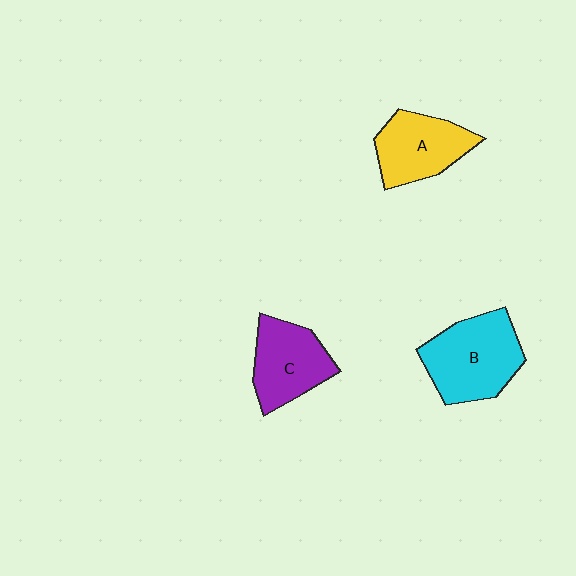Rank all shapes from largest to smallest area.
From largest to smallest: B (cyan), C (purple), A (yellow).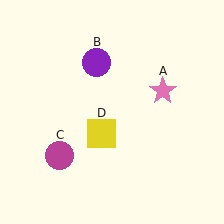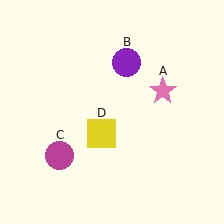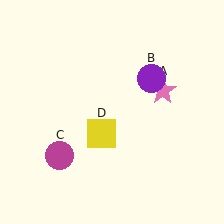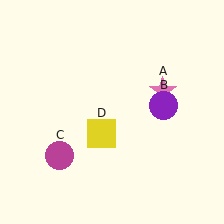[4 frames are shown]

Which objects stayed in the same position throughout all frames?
Pink star (object A) and magenta circle (object C) and yellow square (object D) remained stationary.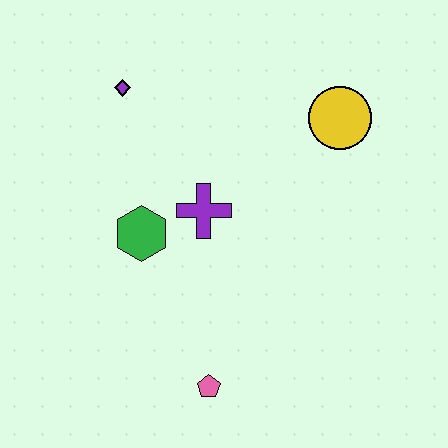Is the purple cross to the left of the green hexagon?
No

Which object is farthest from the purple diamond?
The pink pentagon is farthest from the purple diamond.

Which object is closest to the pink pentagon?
The green hexagon is closest to the pink pentagon.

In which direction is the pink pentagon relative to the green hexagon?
The pink pentagon is below the green hexagon.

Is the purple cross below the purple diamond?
Yes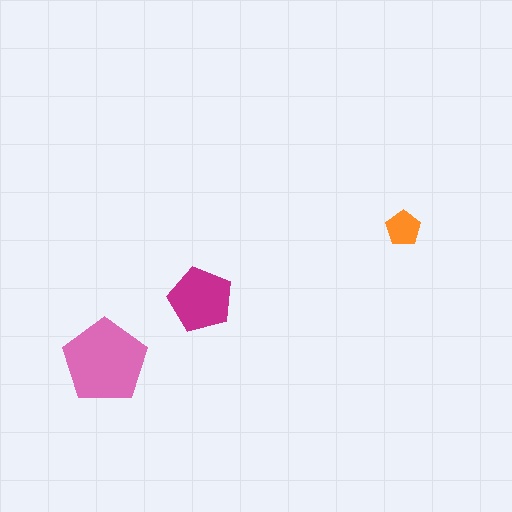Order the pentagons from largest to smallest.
the pink one, the magenta one, the orange one.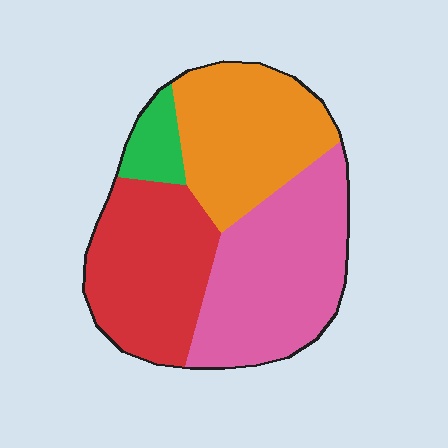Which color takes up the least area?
Green, at roughly 5%.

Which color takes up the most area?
Pink, at roughly 35%.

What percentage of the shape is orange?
Orange covers 29% of the shape.